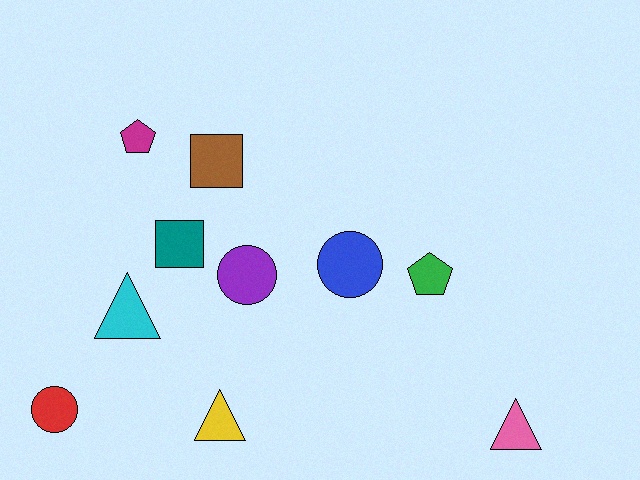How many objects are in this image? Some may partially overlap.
There are 10 objects.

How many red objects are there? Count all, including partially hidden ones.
There is 1 red object.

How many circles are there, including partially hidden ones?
There are 3 circles.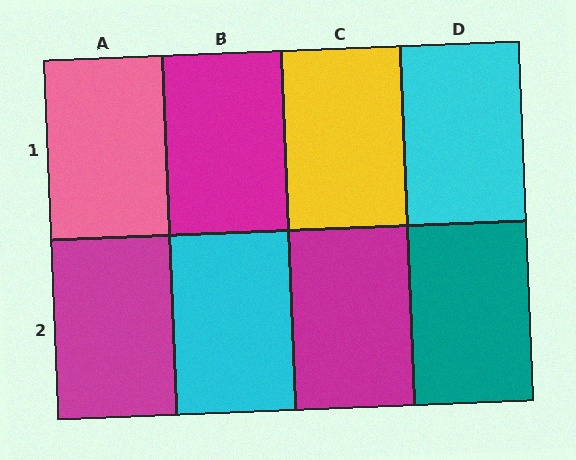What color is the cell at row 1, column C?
Yellow.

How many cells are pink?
1 cell is pink.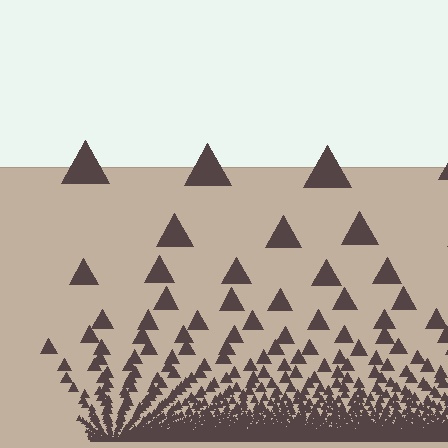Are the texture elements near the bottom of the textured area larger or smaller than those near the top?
Smaller. The gradient is inverted — elements near the bottom are smaller and denser.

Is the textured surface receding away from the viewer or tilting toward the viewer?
The surface appears to tilt toward the viewer. Texture elements get larger and sparser toward the top.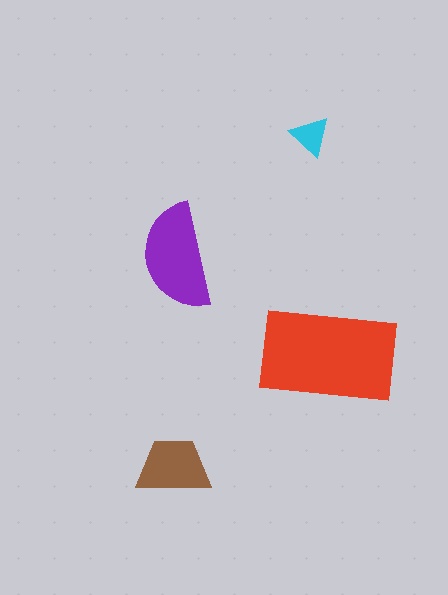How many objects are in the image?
There are 4 objects in the image.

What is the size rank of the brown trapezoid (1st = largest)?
3rd.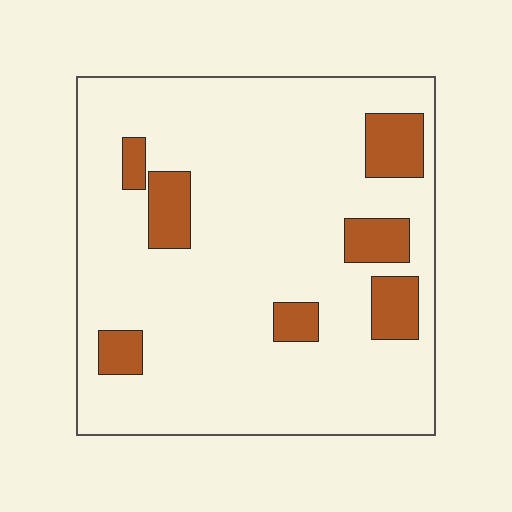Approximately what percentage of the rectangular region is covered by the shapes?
Approximately 15%.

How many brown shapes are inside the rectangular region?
7.